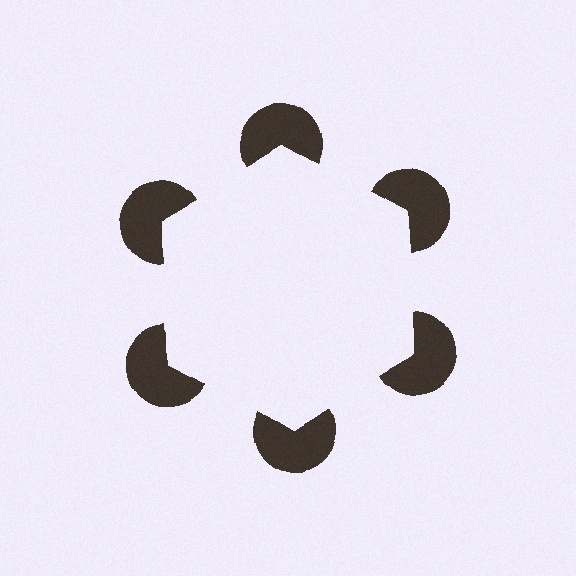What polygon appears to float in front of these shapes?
An illusory hexagon — its edges are inferred from the aligned wedge cuts in the pac-man discs, not physically drawn.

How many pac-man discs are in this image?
There are 6 — one at each vertex of the illusory hexagon.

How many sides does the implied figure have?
6 sides.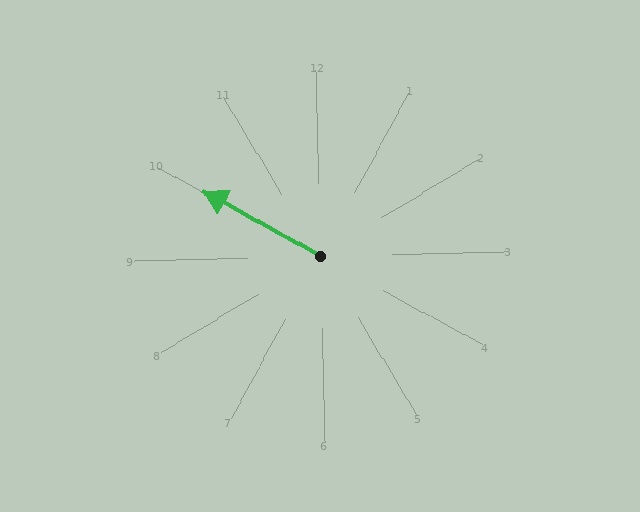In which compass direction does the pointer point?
Northwest.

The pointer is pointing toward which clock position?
Roughly 10 o'clock.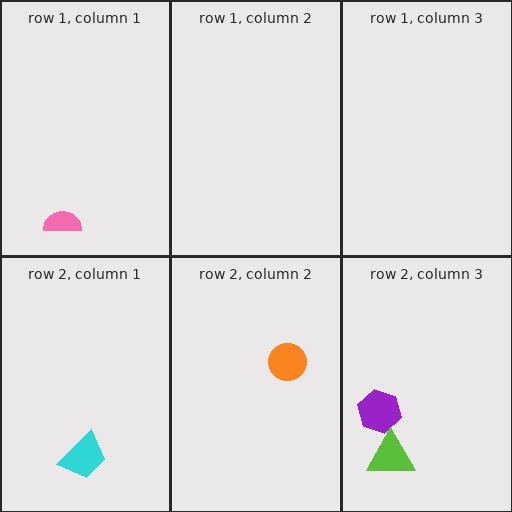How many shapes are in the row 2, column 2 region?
1.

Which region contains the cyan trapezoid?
The row 2, column 1 region.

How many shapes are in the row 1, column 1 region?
1.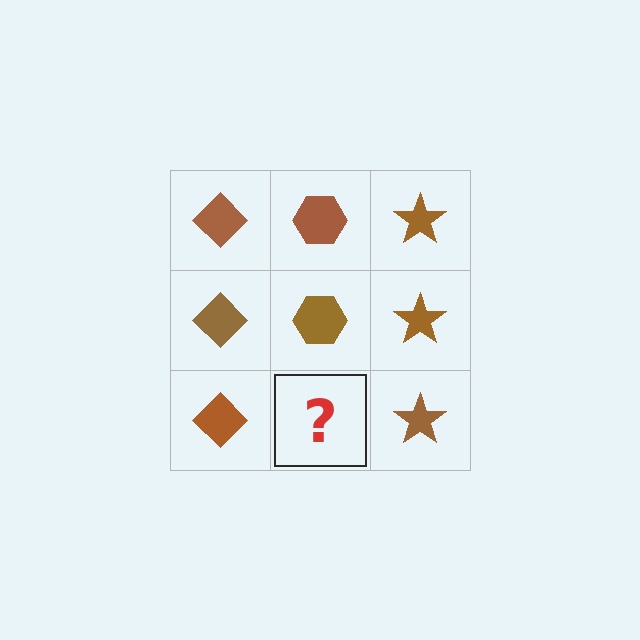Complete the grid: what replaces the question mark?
The question mark should be replaced with a brown hexagon.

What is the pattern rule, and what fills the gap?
The rule is that each column has a consistent shape. The gap should be filled with a brown hexagon.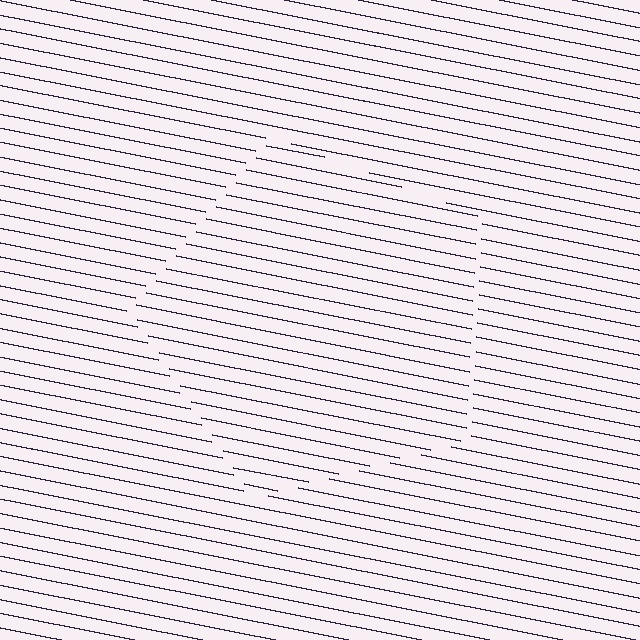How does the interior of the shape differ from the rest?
The interior of the shape contains the same grating, shifted by half a period — the contour is defined by the phase discontinuity where line-ends from the inner and outer gratings abut.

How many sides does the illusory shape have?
5 sides — the line-ends trace a pentagon.